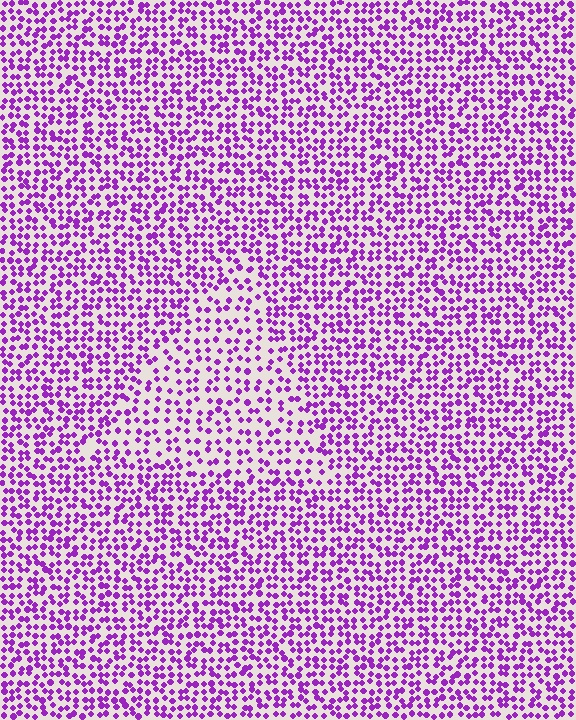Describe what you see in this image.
The image contains small purple elements arranged at two different densities. A triangle-shaped region is visible where the elements are less densely packed than the surrounding area.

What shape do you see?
I see a triangle.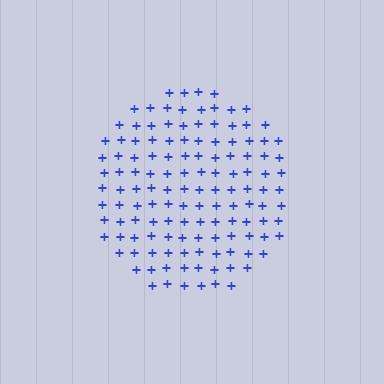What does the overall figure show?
The overall figure shows a circle.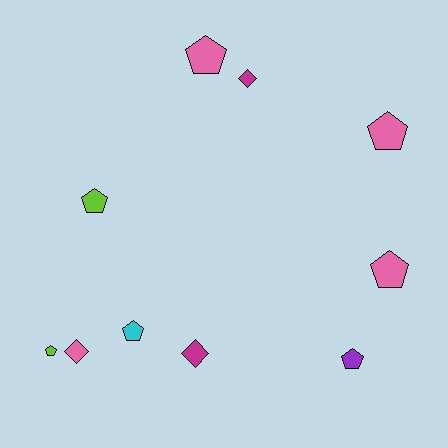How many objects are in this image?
There are 10 objects.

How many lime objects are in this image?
There are 2 lime objects.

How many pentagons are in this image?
There are 7 pentagons.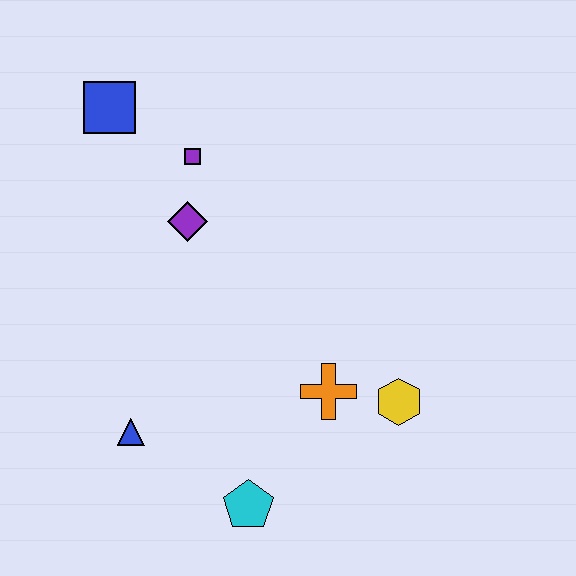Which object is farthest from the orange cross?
The blue square is farthest from the orange cross.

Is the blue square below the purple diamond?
No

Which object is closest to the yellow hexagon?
The orange cross is closest to the yellow hexagon.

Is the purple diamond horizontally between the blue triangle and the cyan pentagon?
Yes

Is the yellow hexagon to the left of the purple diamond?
No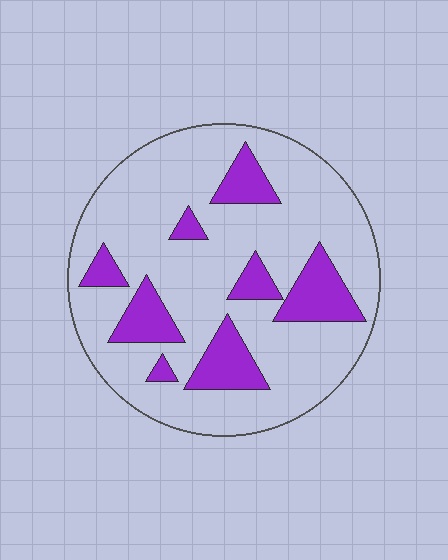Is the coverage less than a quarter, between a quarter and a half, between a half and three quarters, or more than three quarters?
Less than a quarter.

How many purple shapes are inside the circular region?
8.